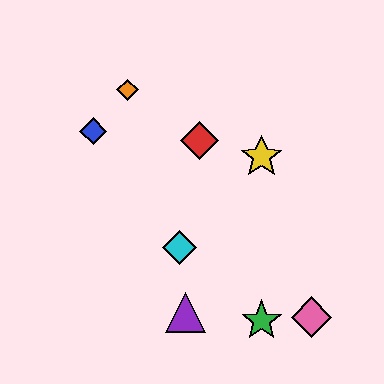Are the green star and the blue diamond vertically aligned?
No, the green star is at x≈262 and the blue diamond is at x≈93.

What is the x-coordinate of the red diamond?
The red diamond is at x≈200.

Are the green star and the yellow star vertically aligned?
Yes, both are at x≈262.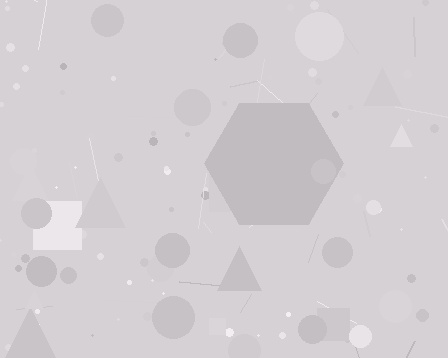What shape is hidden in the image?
A hexagon is hidden in the image.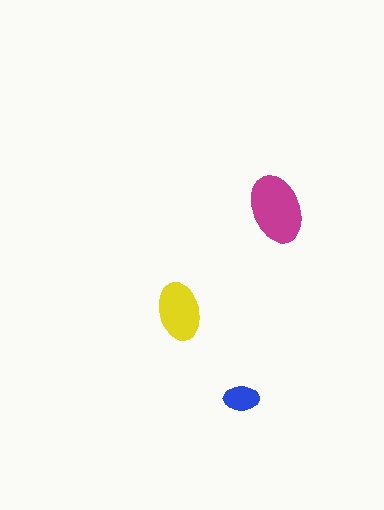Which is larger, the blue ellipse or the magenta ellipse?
The magenta one.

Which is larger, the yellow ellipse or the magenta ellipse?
The magenta one.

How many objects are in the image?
There are 3 objects in the image.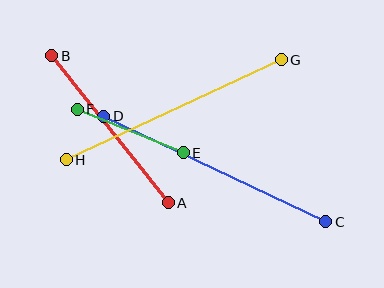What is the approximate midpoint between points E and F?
The midpoint is at approximately (130, 131) pixels.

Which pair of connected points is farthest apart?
Points C and D are farthest apart.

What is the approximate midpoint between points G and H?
The midpoint is at approximately (174, 110) pixels.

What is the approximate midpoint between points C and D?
The midpoint is at approximately (215, 169) pixels.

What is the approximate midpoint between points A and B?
The midpoint is at approximately (110, 129) pixels.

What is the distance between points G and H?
The distance is approximately 237 pixels.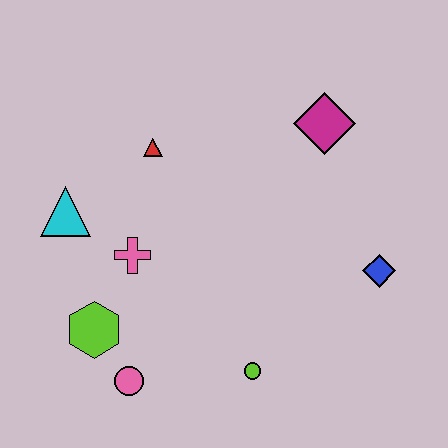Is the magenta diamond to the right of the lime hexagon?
Yes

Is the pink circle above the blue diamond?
No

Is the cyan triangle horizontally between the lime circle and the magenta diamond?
No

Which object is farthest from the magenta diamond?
The pink circle is farthest from the magenta diamond.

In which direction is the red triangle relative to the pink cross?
The red triangle is above the pink cross.